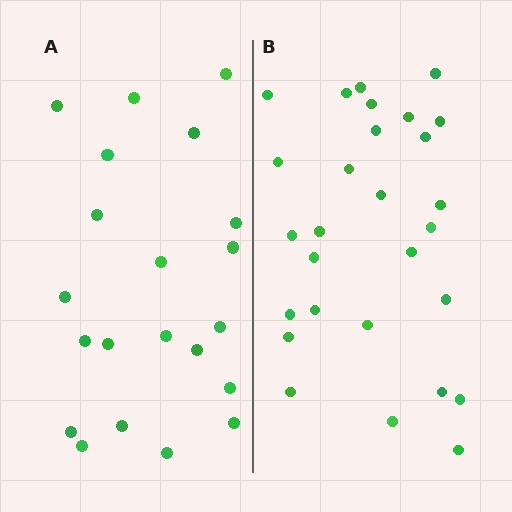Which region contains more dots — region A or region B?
Region B (the right region) has more dots.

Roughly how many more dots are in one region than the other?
Region B has roughly 8 or so more dots than region A.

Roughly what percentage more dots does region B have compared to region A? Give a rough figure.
About 35% more.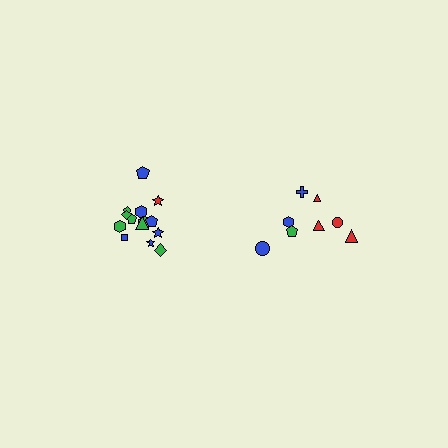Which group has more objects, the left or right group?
The left group.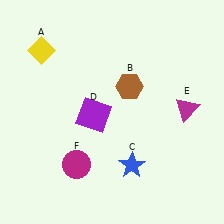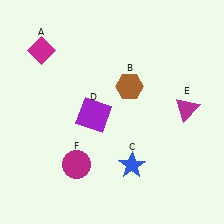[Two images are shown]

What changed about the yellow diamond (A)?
In Image 1, A is yellow. In Image 2, it changed to magenta.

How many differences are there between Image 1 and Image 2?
There is 1 difference between the two images.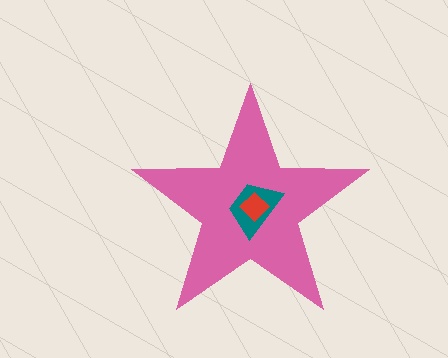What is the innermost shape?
The red diamond.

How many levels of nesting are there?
3.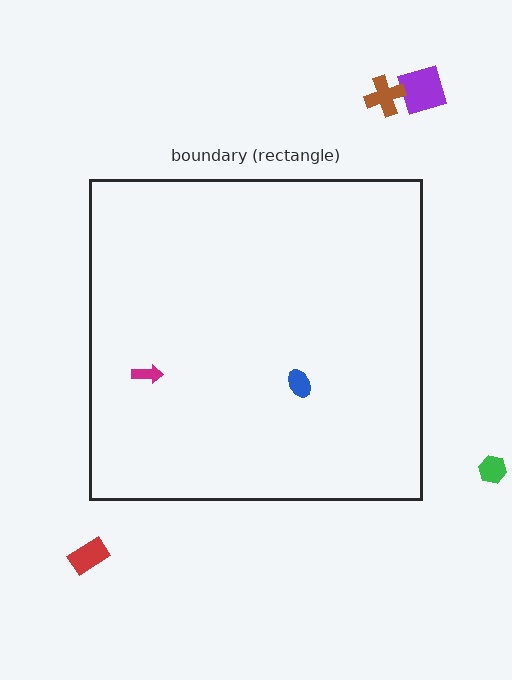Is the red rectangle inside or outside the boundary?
Outside.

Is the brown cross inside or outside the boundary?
Outside.